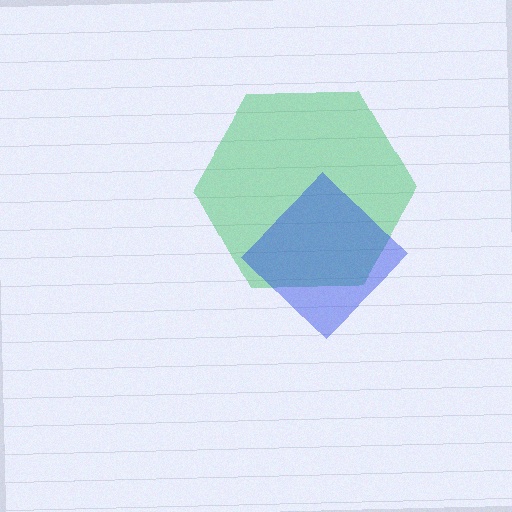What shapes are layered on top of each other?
The layered shapes are: a green hexagon, a blue diamond.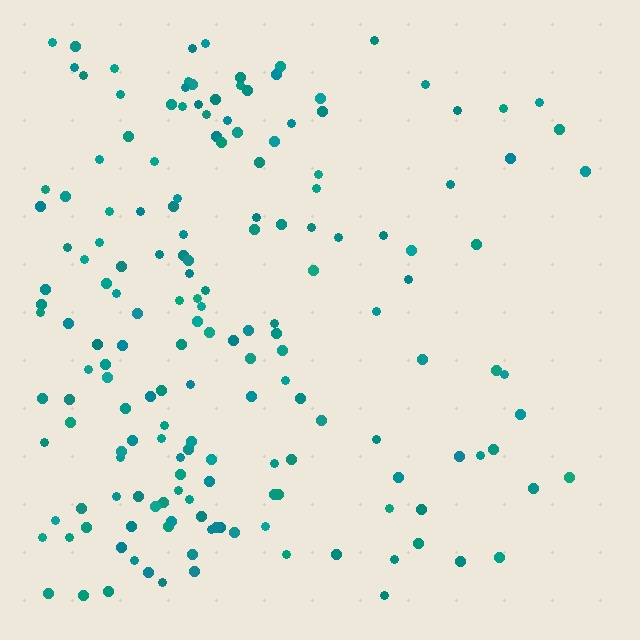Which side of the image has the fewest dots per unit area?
The right.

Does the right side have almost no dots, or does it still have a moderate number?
Still a moderate number, just noticeably fewer than the left.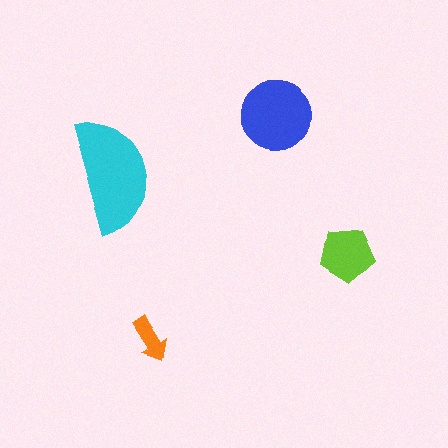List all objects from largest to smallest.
The cyan semicircle, the blue circle, the lime pentagon, the orange arrow.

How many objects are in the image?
There are 4 objects in the image.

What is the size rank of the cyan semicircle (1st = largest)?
1st.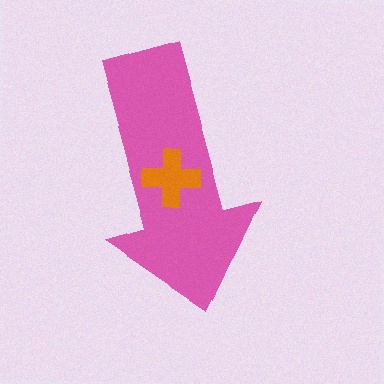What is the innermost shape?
The orange cross.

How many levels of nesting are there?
2.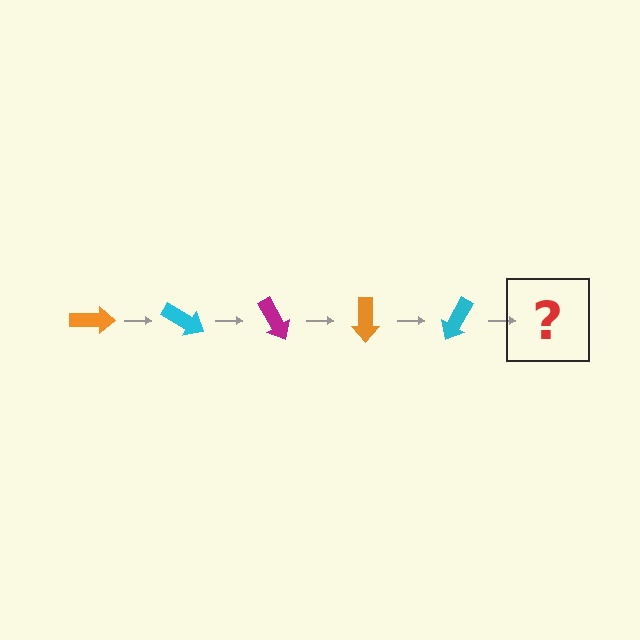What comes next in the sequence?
The next element should be a magenta arrow, rotated 150 degrees from the start.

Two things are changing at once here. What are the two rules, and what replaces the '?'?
The two rules are that it rotates 30 degrees each step and the color cycles through orange, cyan, and magenta. The '?' should be a magenta arrow, rotated 150 degrees from the start.